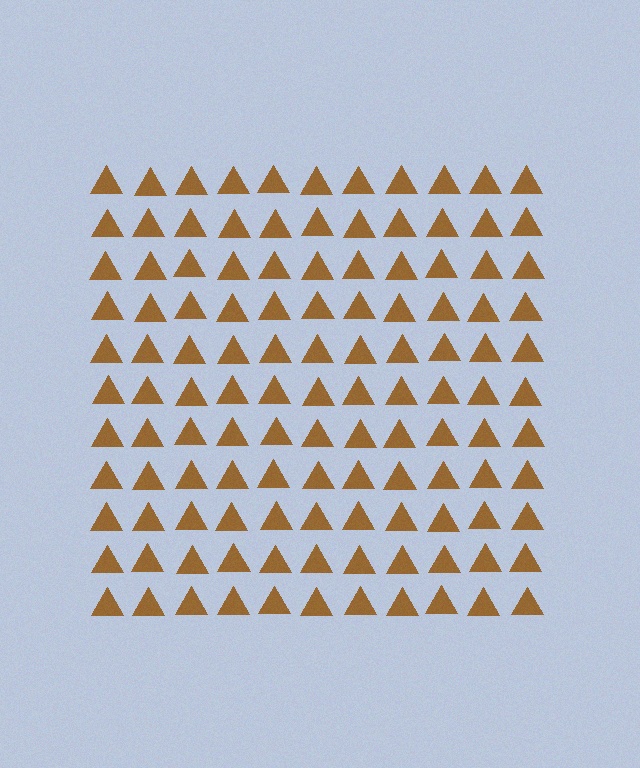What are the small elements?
The small elements are triangles.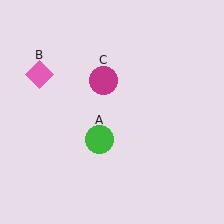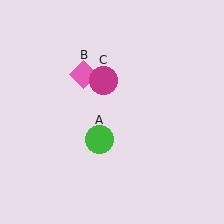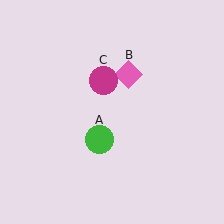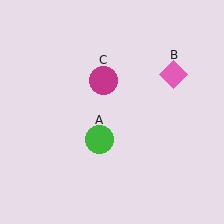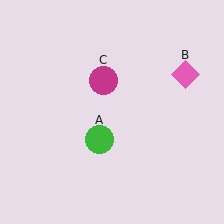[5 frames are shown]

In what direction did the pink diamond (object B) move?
The pink diamond (object B) moved right.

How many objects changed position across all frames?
1 object changed position: pink diamond (object B).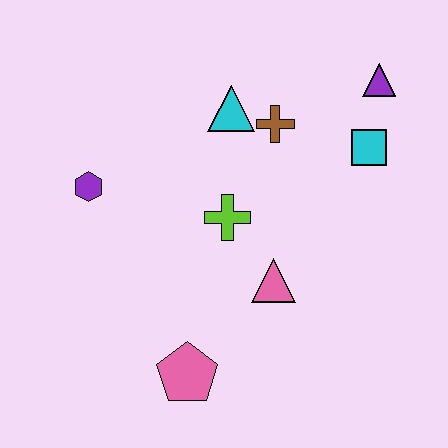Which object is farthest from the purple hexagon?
The purple triangle is farthest from the purple hexagon.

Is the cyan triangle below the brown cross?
No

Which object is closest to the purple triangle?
The cyan square is closest to the purple triangle.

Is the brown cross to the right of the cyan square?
No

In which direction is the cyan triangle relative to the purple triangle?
The cyan triangle is to the left of the purple triangle.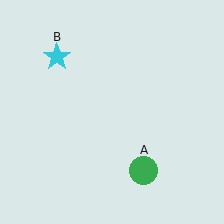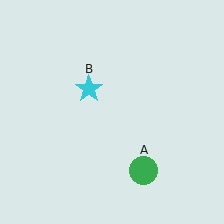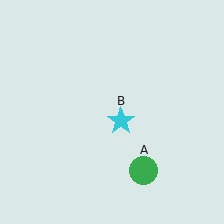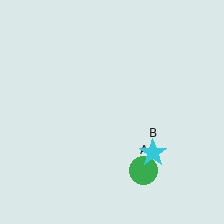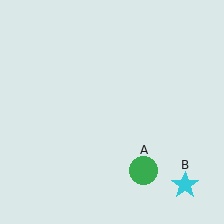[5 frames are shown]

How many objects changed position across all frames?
1 object changed position: cyan star (object B).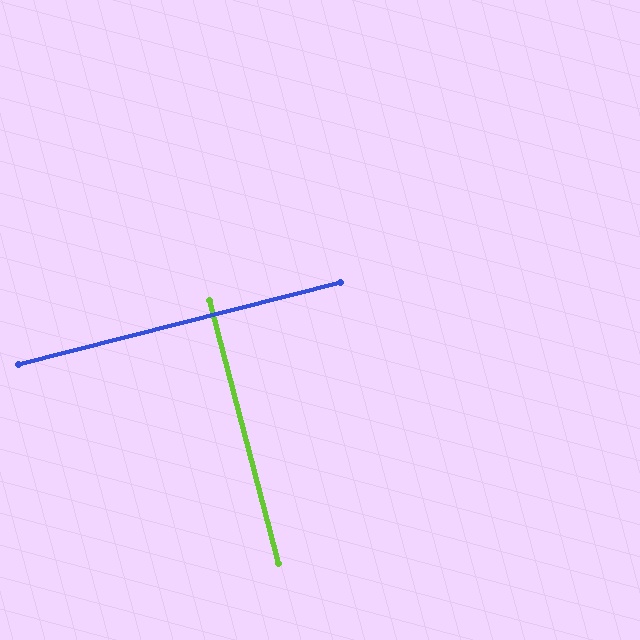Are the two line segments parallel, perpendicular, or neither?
Perpendicular — they meet at approximately 90°.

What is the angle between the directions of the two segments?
Approximately 90 degrees.